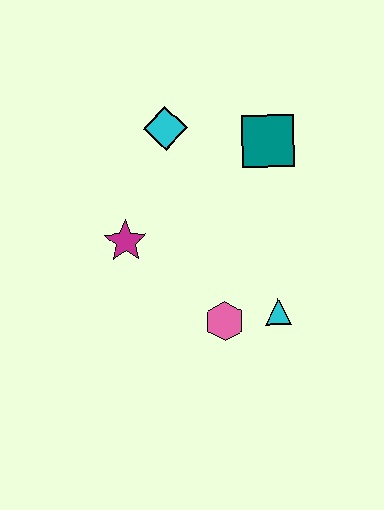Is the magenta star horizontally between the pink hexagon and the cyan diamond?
No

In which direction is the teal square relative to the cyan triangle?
The teal square is above the cyan triangle.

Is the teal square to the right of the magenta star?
Yes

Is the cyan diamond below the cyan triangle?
No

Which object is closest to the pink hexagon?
The cyan triangle is closest to the pink hexagon.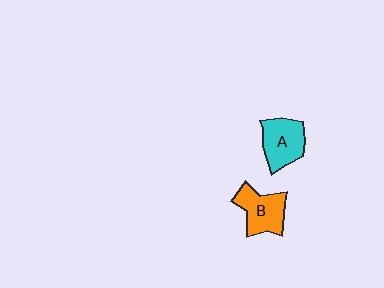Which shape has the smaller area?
Shape B (orange).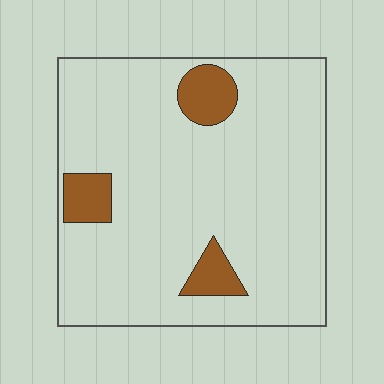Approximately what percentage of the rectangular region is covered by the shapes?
Approximately 10%.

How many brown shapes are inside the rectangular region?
3.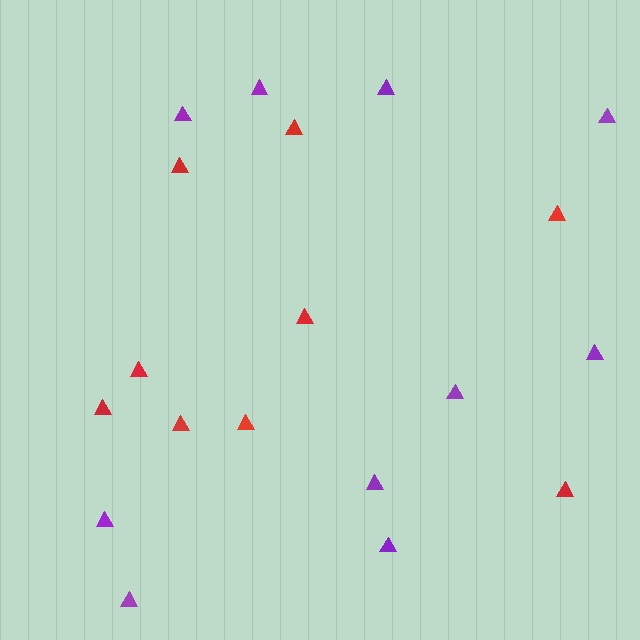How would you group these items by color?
There are 2 groups: one group of red triangles (9) and one group of purple triangles (10).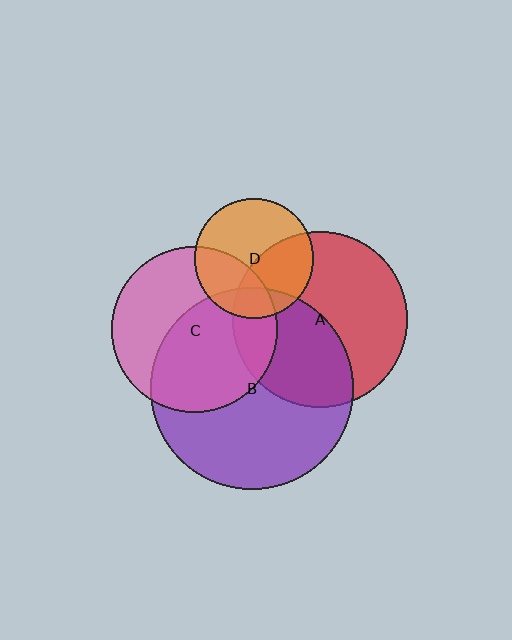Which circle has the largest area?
Circle B (purple).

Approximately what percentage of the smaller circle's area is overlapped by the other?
Approximately 40%.